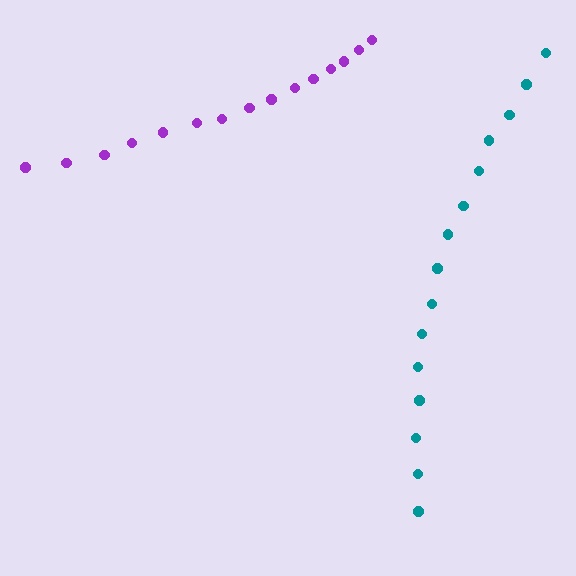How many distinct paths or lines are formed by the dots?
There are 2 distinct paths.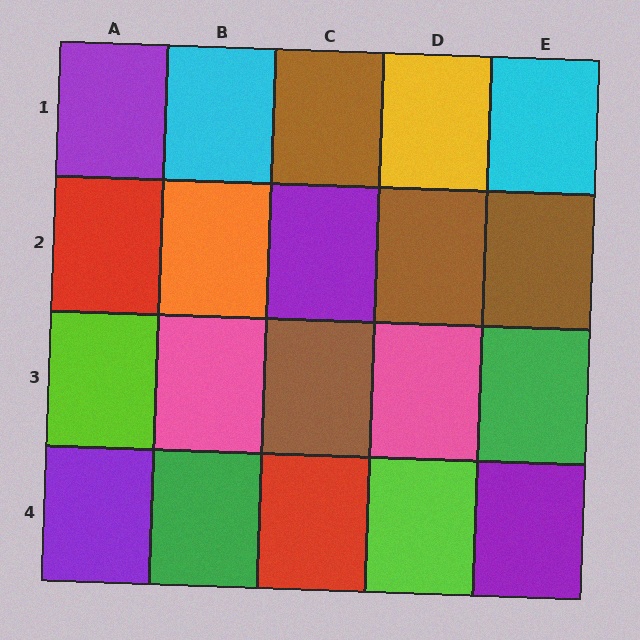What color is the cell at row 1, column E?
Cyan.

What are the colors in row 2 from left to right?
Red, orange, purple, brown, brown.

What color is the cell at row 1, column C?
Brown.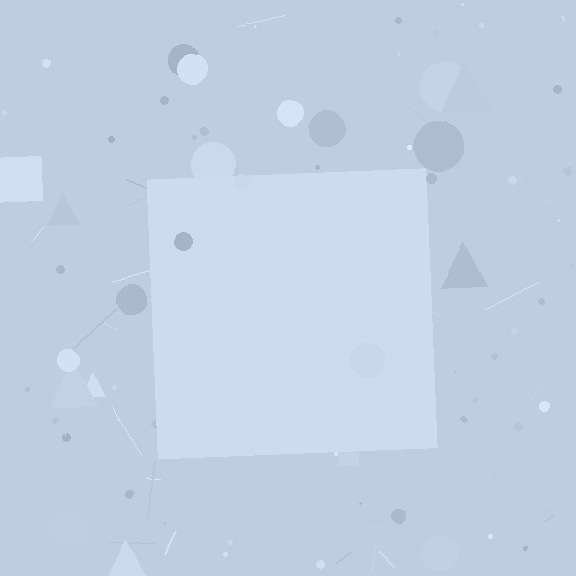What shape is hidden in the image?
A square is hidden in the image.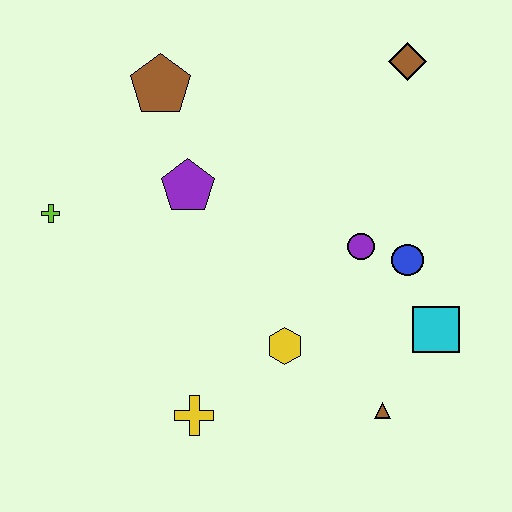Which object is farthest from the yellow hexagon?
The brown diamond is farthest from the yellow hexagon.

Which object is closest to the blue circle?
The purple circle is closest to the blue circle.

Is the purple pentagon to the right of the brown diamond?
No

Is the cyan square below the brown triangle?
No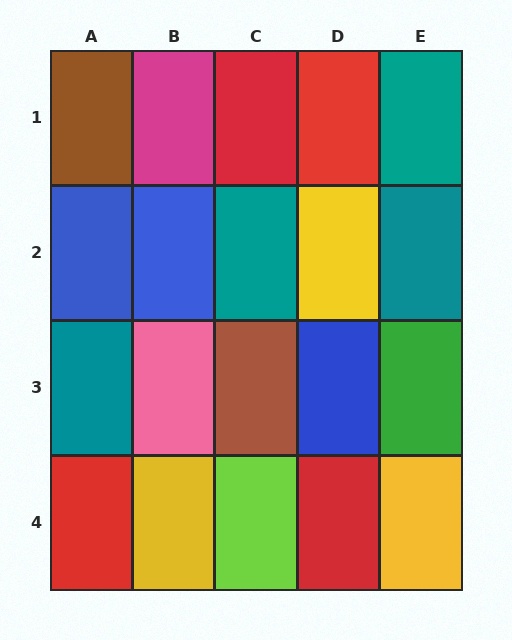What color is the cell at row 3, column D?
Blue.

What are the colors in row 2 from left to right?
Blue, blue, teal, yellow, teal.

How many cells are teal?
4 cells are teal.